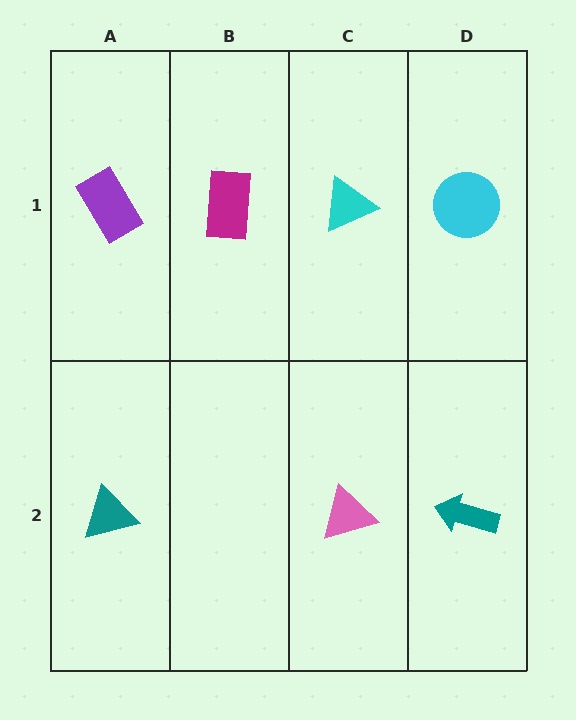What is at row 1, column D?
A cyan circle.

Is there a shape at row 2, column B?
No, that cell is empty.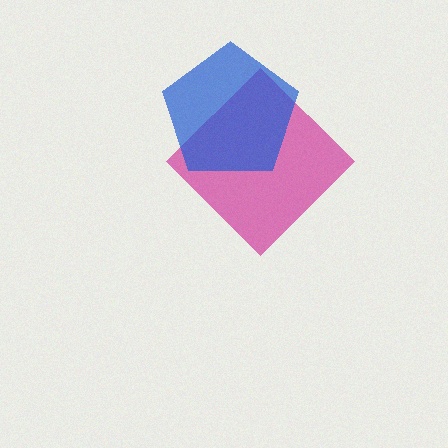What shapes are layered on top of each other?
The layered shapes are: a magenta diamond, a blue pentagon.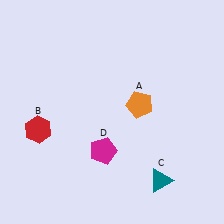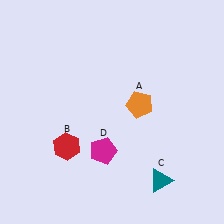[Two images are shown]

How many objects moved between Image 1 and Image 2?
1 object moved between the two images.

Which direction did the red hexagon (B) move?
The red hexagon (B) moved right.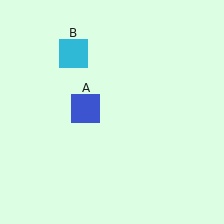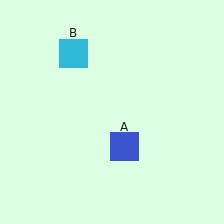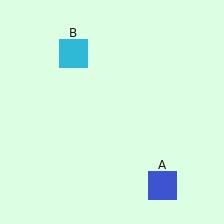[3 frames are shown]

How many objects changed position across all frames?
1 object changed position: blue square (object A).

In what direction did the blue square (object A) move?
The blue square (object A) moved down and to the right.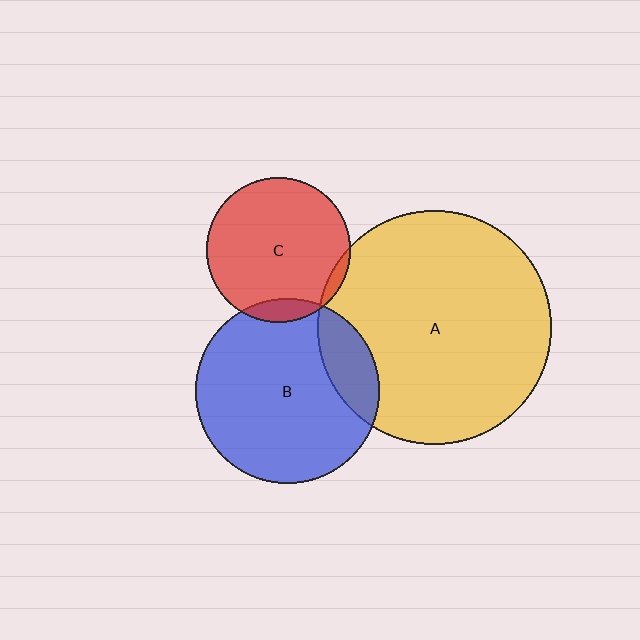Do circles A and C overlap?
Yes.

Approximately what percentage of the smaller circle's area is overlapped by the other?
Approximately 5%.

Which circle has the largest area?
Circle A (yellow).